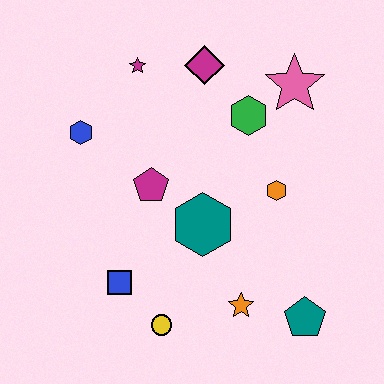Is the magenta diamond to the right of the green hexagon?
No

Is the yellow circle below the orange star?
Yes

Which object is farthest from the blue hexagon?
The teal pentagon is farthest from the blue hexagon.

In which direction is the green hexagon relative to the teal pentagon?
The green hexagon is above the teal pentagon.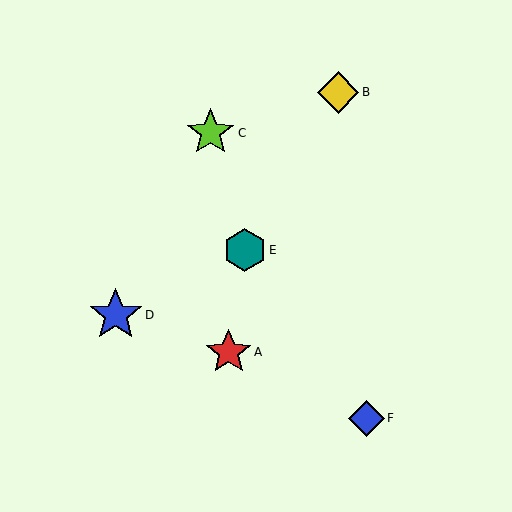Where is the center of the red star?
The center of the red star is at (229, 352).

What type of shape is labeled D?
Shape D is a blue star.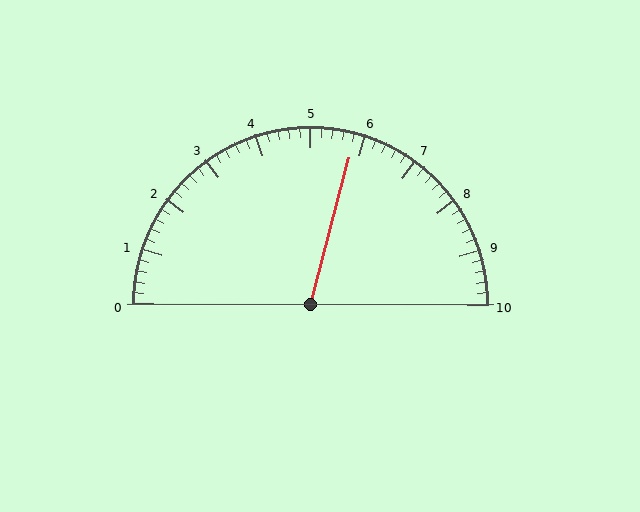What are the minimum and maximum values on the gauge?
The gauge ranges from 0 to 10.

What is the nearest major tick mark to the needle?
The nearest major tick mark is 6.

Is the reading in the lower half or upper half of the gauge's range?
The reading is in the upper half of the range (0 to 10).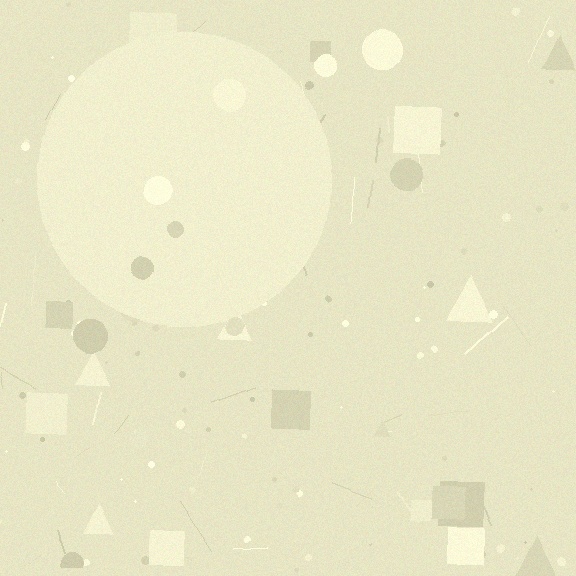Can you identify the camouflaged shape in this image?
The camouflaged shape is a circle.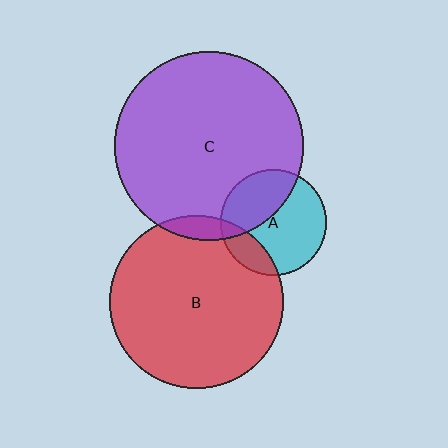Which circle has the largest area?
Circle C (purple).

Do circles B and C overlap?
Yes.